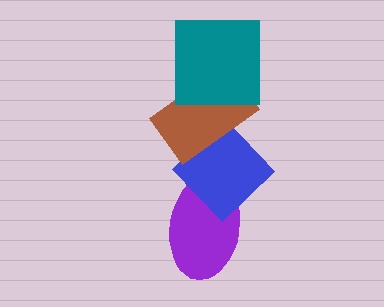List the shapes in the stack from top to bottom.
From top to bottom: the teal square, the brown rectangle, the blue diamond, the purple ellipse.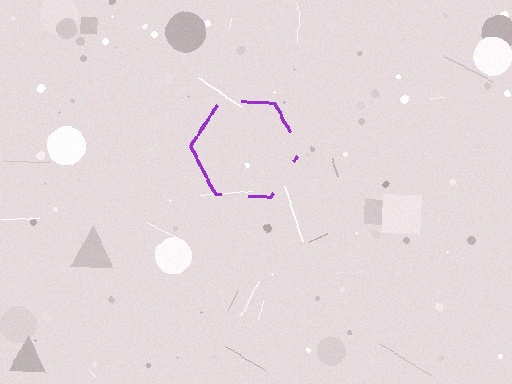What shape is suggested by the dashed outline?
The dashed outline suggests a hexagon.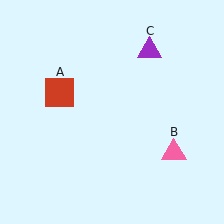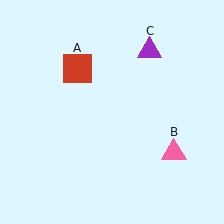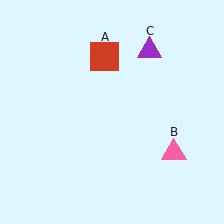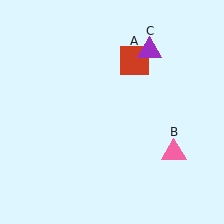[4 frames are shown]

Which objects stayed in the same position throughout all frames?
Pink triangle (object B) and purple triangle (object C) remained stationary.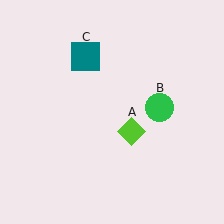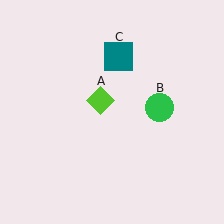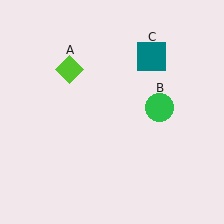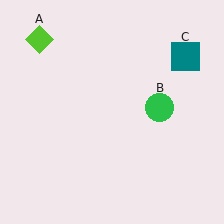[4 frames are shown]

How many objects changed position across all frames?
2 objects changed position: lime diamond (object A), teal square (object C).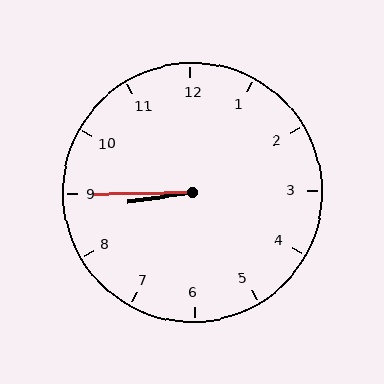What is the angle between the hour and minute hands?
Approximately 8 degrees.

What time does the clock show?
8:45.